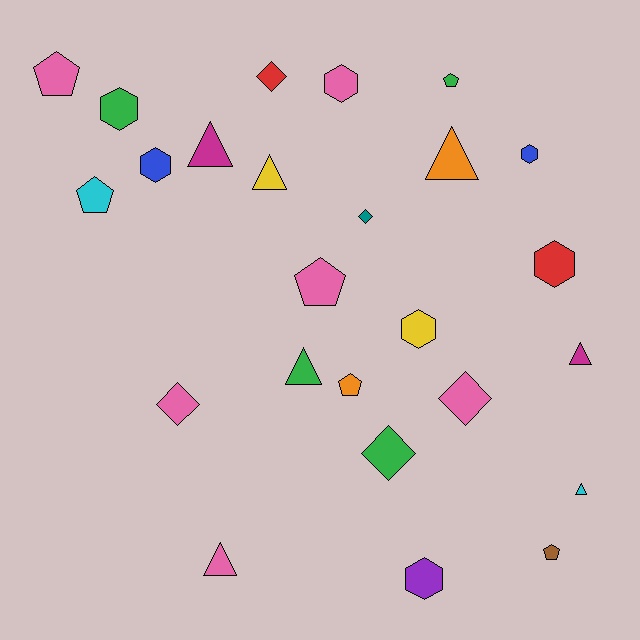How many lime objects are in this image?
There are no lime objects.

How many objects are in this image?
There are 25 objects.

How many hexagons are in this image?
There are 7 hexagons.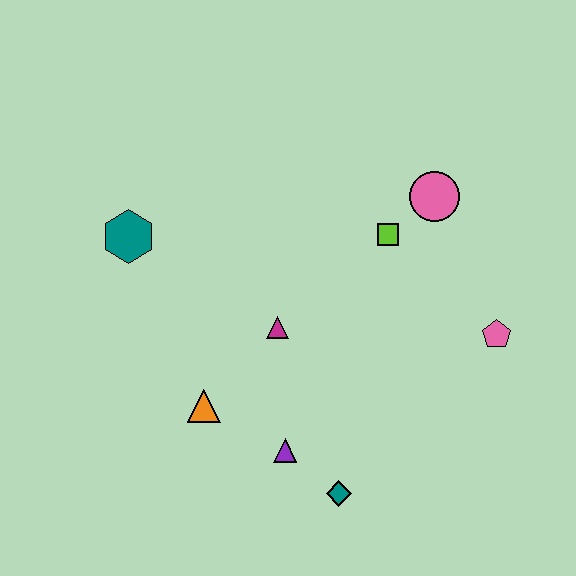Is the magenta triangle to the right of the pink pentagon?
No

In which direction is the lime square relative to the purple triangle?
The lime square is above the purple triangle.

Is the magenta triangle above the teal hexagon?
No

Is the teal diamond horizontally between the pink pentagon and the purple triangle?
Yes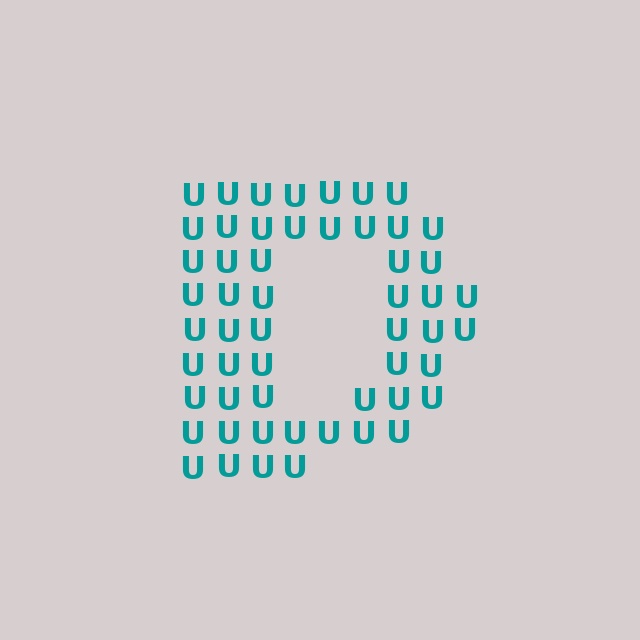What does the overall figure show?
The overall figure shows the letter D.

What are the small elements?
The small elements are letter U's.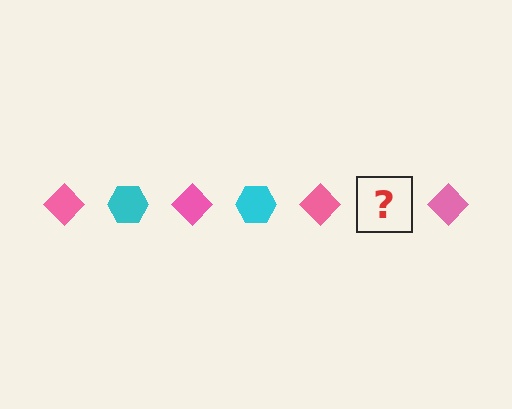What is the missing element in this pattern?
The missing element is a cyan hexagon.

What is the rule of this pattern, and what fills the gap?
The rule is that the pattern alternates between pink diamond and cyan hexagon. The gap should be filled with a cyan hexagon.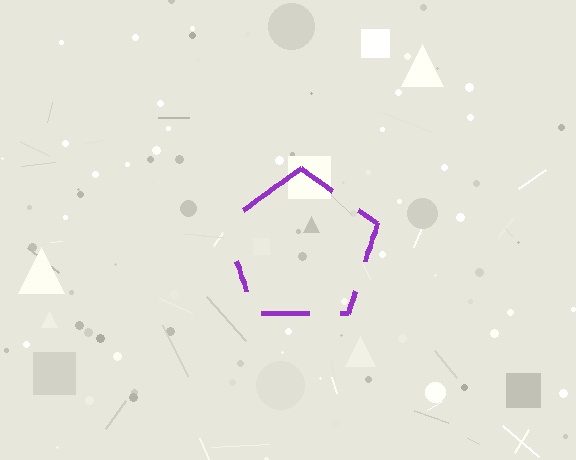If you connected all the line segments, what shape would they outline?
They would outline a pentagon.